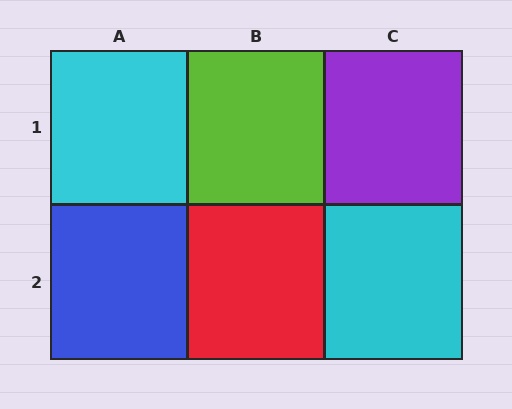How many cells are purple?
1 cell is purple.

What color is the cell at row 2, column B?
Red.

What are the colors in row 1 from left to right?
Cyan, lime, purple.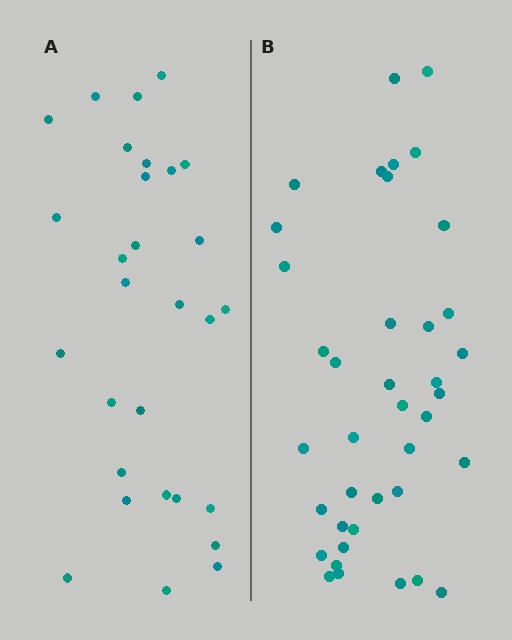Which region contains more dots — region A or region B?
Region B (the right region) has more dots.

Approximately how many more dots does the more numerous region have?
Region B has roughly 10 or so more dots than region A.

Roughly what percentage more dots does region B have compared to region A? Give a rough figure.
About 35% more.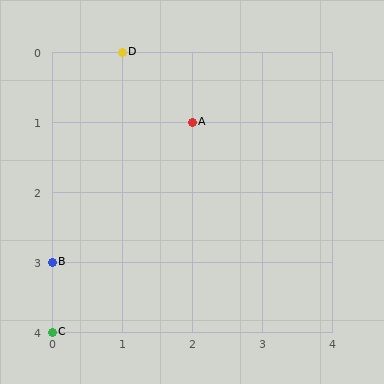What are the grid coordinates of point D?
Point D is at grid coordinates (1, 0).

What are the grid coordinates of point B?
Point B is at grid coordinates (0, 3).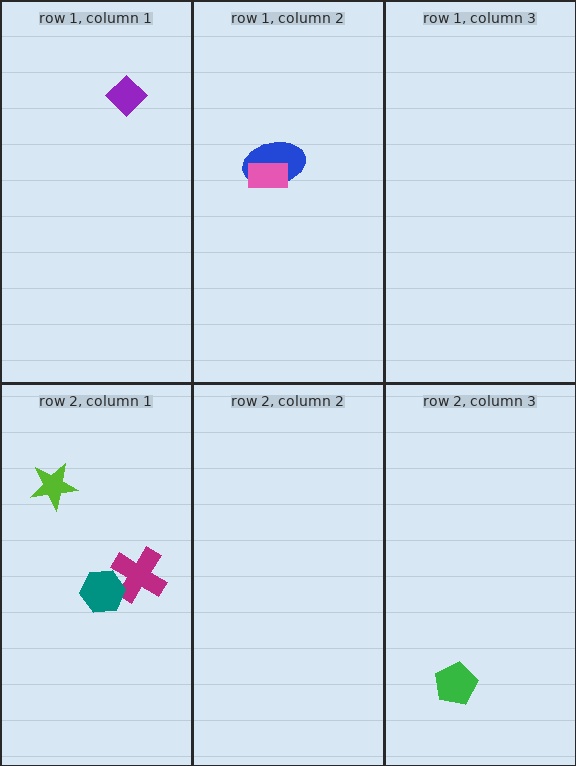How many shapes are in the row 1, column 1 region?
1.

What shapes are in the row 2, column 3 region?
The green pentagon.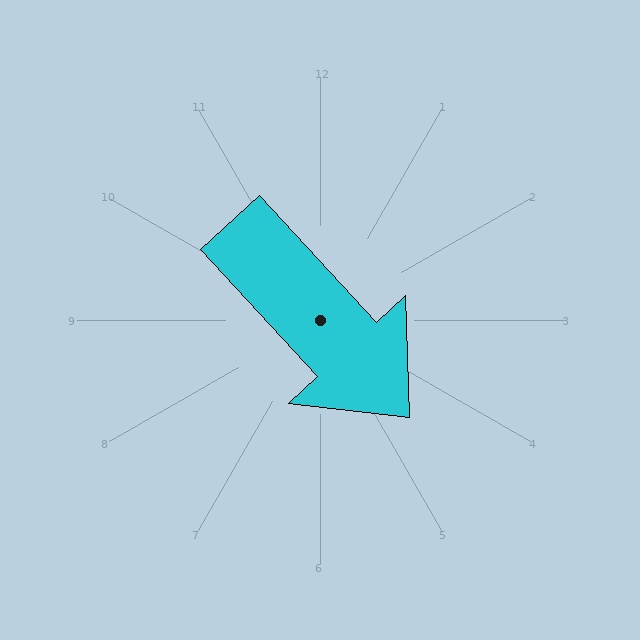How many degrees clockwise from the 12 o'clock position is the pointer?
Approximately 137 degrees.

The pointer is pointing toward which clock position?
Roughly 5 o'clock.